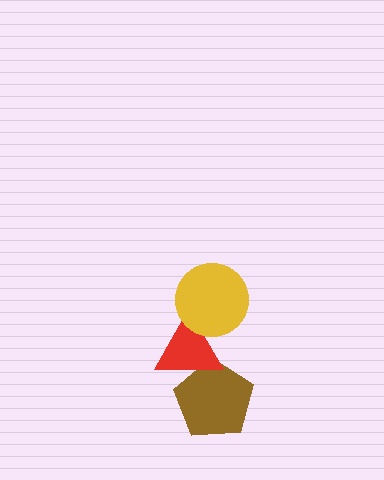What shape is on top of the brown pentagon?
The red triangle is on top of the brown pentagon.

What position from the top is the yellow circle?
The yellow circle is 1st from the top.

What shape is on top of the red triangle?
The yellow circle is on top of the red triangle.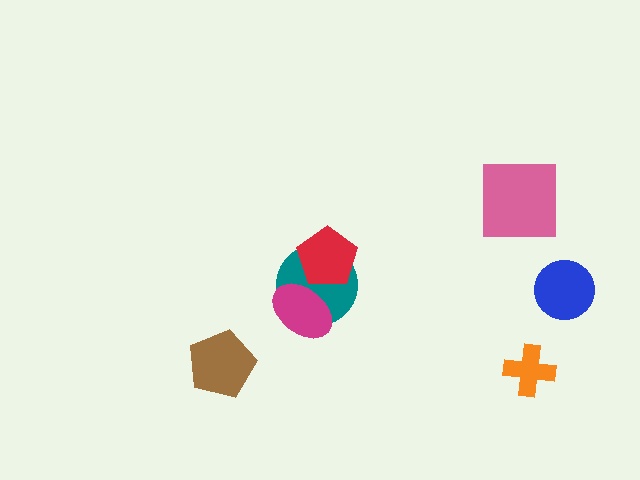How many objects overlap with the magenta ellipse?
2 objects overlap with the magenta ellipse.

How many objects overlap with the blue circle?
0 objects overlap with the blue circle.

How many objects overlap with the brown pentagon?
0 objects overlap with the brown pentagon.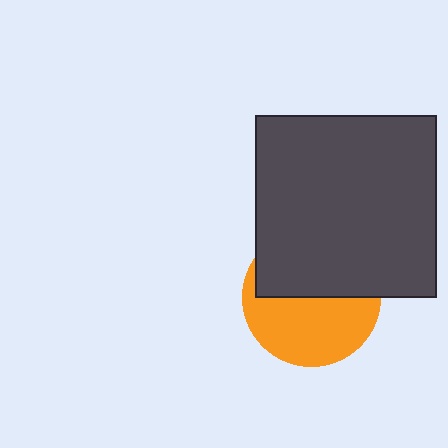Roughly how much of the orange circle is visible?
About half of it is visible (roughly 53%).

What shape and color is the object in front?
The object in front is a dark gray square.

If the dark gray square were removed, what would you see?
You would see the complete orange circle.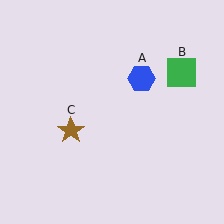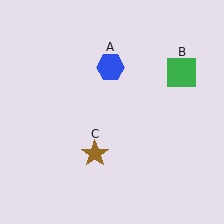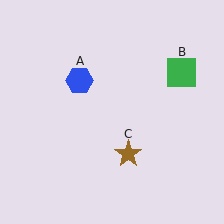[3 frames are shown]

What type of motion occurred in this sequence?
The blue hexagon (object A), brown star (object C) rotated counterclockwise around the center of the scene.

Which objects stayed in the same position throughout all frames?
Green square (object B) remained stationary.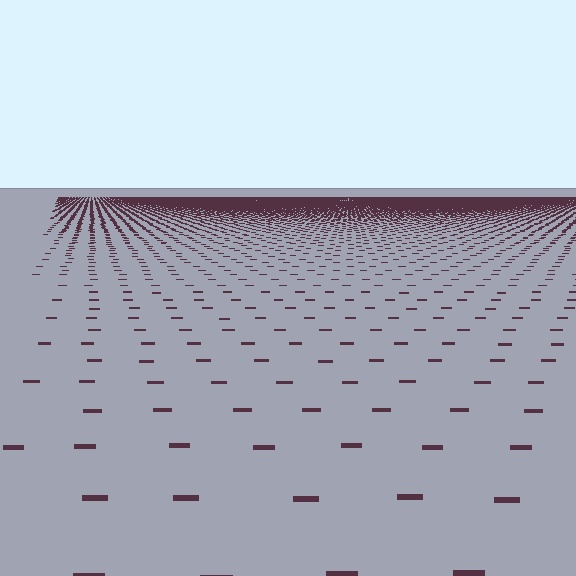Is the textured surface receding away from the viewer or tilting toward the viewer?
The surface is receding away from the viewer. Texture elements get smaller and denser toward the top.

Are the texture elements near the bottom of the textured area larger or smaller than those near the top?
Larger. Near the bottom, elements are closer to the viewer and appear at a bigger on-screen size.